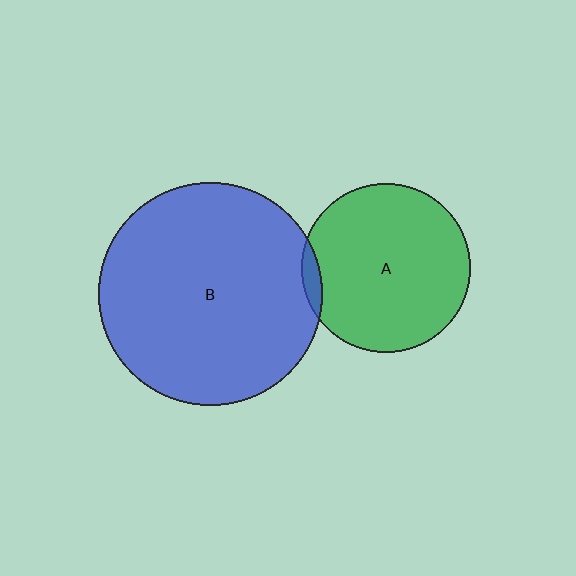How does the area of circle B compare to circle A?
Approximately 1.7 times.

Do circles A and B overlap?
Yes.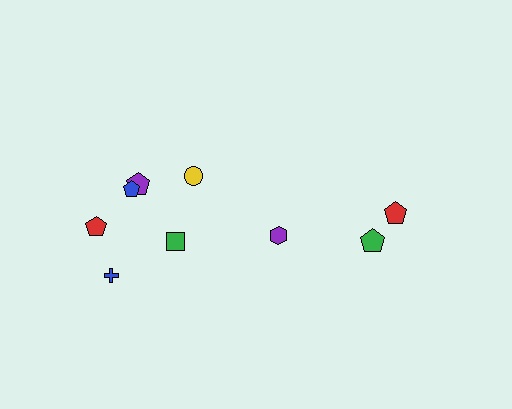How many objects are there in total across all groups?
There are 9 objects.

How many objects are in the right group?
There are 3 objects.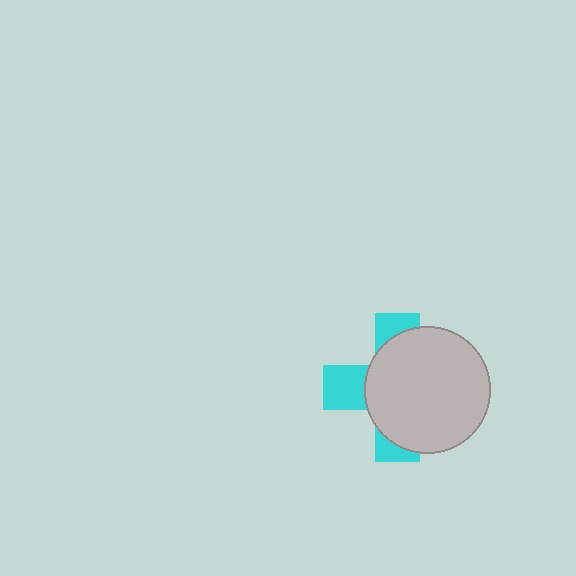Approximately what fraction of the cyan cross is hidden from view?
Roughly 68% of the cyan cross is hidden behind the light gray circle.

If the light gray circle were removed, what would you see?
You would see the complete cyan cross.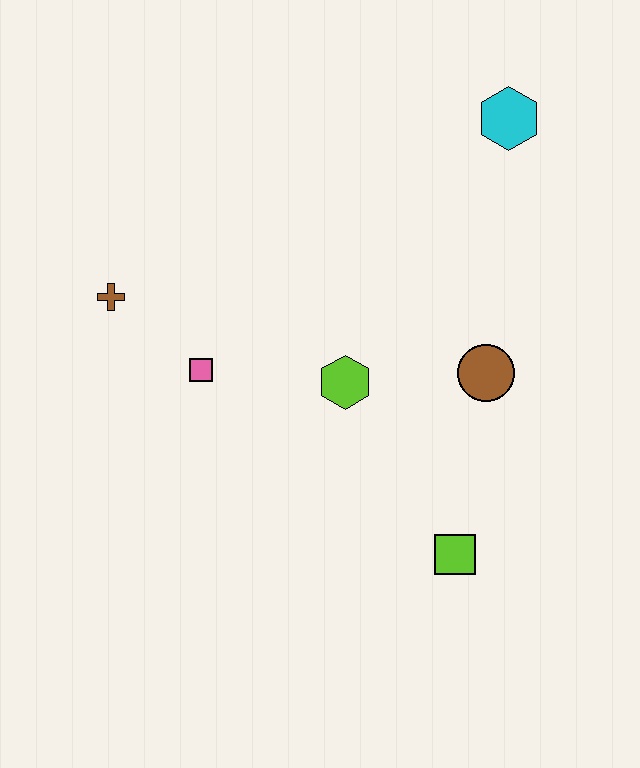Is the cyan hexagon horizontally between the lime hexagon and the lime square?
No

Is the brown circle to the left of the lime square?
No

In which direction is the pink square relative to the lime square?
The pink square is to the left of the lime square.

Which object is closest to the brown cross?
The pink square is closest to the brown cross.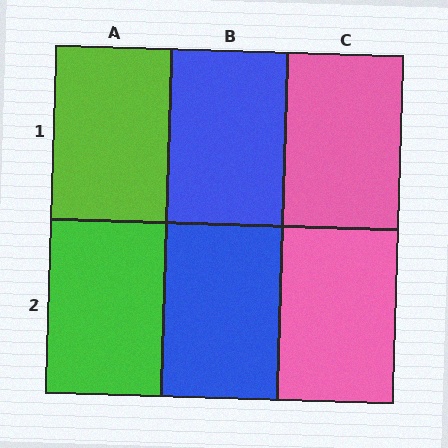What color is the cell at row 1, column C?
Pink.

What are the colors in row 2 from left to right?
Green, blue, pink.